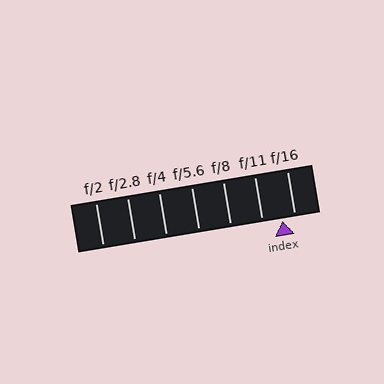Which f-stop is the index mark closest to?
The index mark is closest to f/16.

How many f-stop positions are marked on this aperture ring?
There are 7 f-stop positions marked.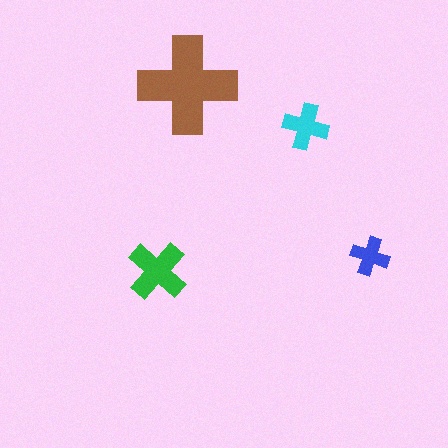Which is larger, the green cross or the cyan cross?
The green one.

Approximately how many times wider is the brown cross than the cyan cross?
About 2 times wider.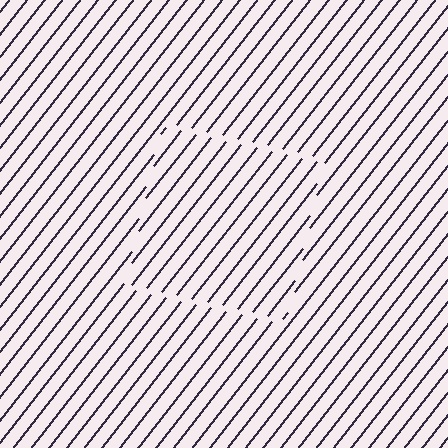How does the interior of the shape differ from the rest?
The interior of the shape contains the same grating, shifted by half a period — the contour is defined by the phase discontinuity where line-ends from the inner and outer gratings abut.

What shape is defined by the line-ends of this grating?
An illusory square. The interior of the shape contains the same grating, shifted by half a period — the contour is defined by the phase discontinuity where line-ends from the inner and outer gratings abut.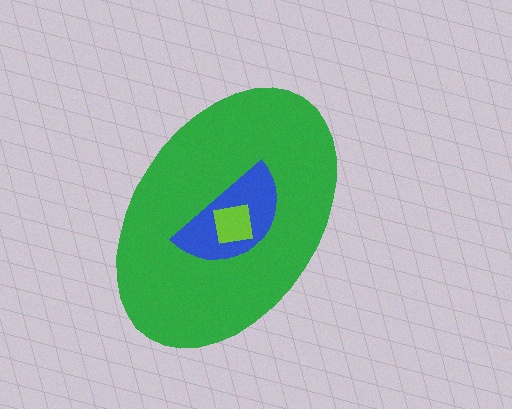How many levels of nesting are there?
3.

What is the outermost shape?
The green ellipse.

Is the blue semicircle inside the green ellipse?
Yes.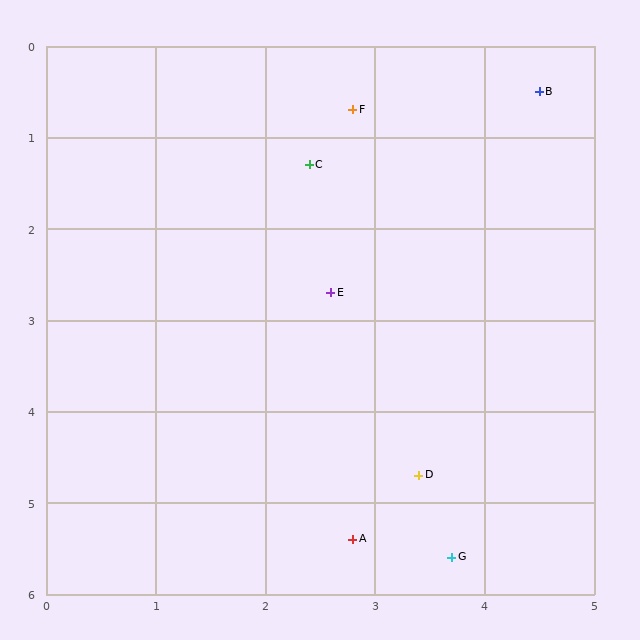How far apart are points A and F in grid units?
Points A and F are about 4.7 grid units apart.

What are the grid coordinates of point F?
Point F is at approximately (2.8, 0.7).